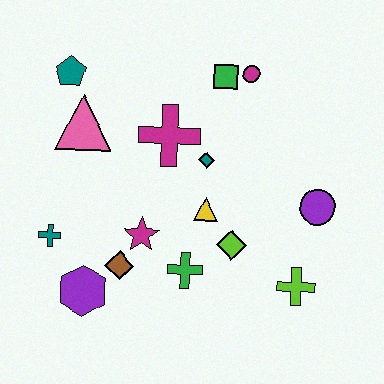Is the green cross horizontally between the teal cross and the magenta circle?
Yes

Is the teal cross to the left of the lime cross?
Yes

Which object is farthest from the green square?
The purple hexagon is farthest from the green square.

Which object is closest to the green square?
The magenta circle is closest to the green square.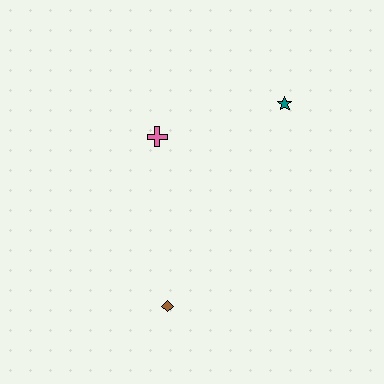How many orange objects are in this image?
There are no orange objects.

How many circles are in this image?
There are no circles.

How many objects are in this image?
There are 3 objects.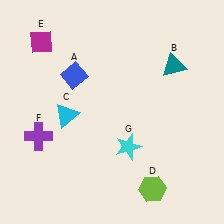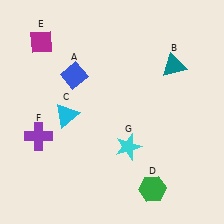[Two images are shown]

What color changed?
The hexagon (D) changed from lime in Image 1 to green in Image 2.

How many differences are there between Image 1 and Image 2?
There is 1 difference between the two images.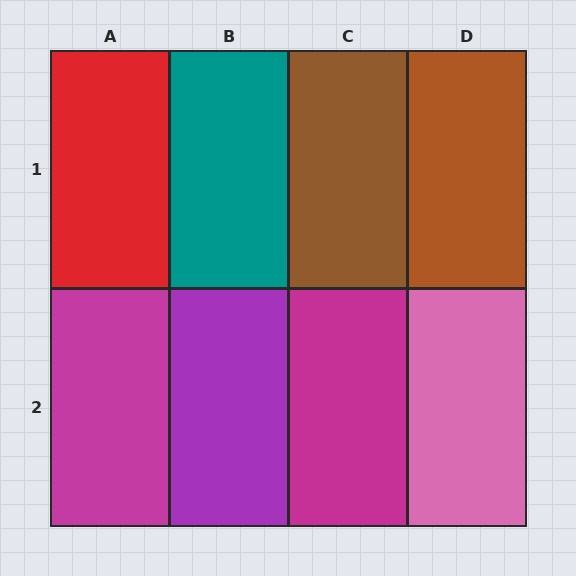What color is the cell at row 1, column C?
Brown.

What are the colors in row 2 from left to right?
Magenta, purple, magenta, pink.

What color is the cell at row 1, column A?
Red.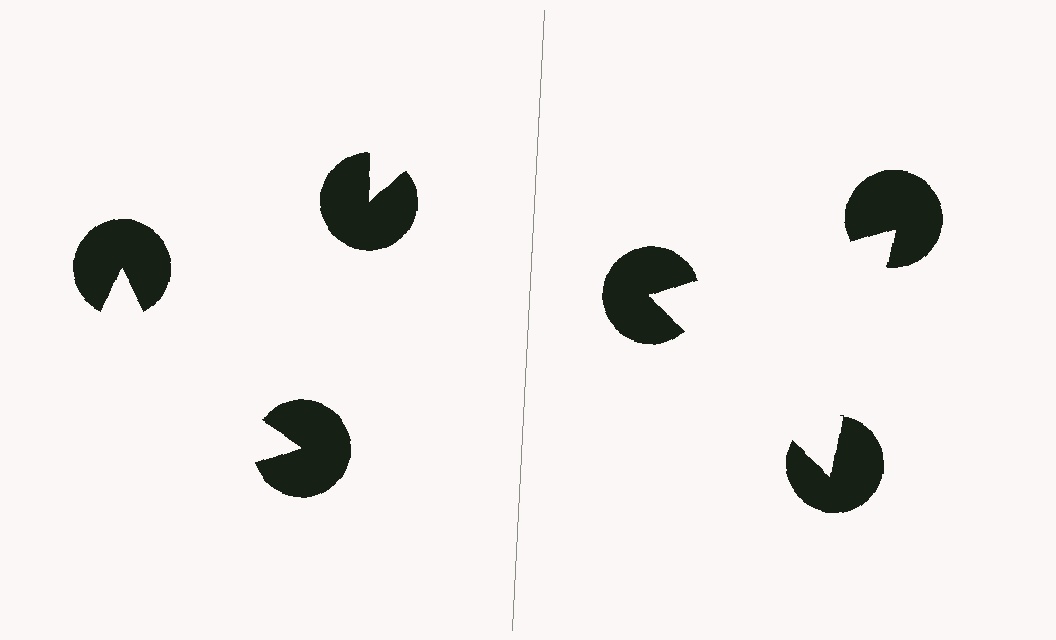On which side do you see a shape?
An illusory triangle appears on the right side. On the left side the wedge cuts are rotated, so no coherent shape forms.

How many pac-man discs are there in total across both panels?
6 — 3 on each side.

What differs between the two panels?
The pac-man discs are positioned identically on both sides; only the wedge orientations differ. On the right they align to a triangle; on the left they are misaligned.